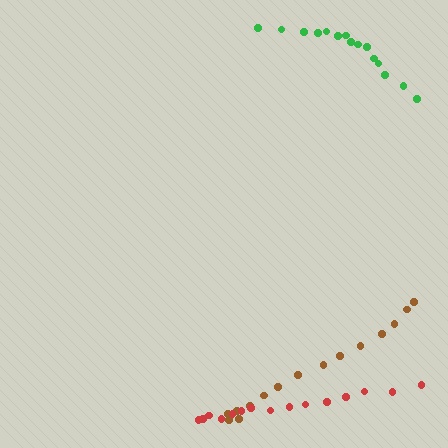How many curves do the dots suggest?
There are 3 distinct paths.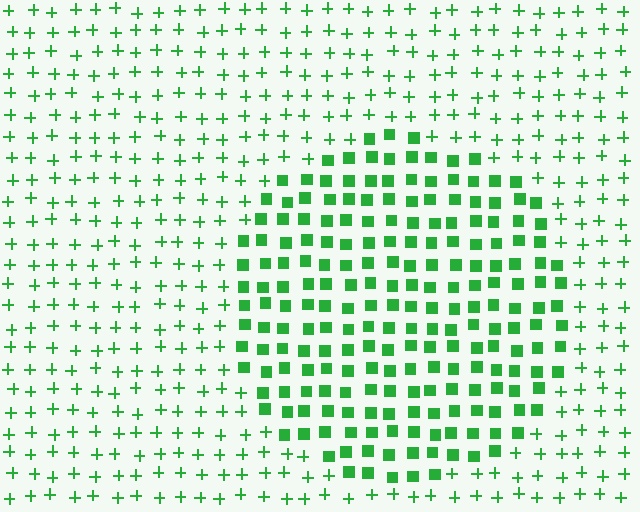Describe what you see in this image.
The image is filled with small green elements arranged in a uniform grid. A circle-shaped region contains squares, while the surrounding area contains plus signs. The boundary is defined purely by the change in element shape.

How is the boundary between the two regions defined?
The boundary is defined by a change in element shape: squares inside vs. plus signs outside. All elements share the same color and spacing.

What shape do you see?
I see a circle.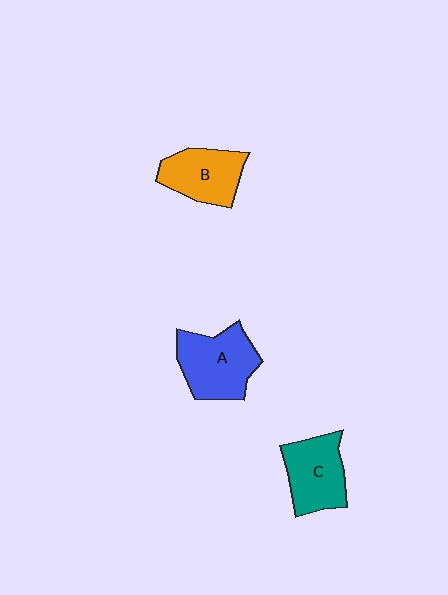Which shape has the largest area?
Shape A (blue).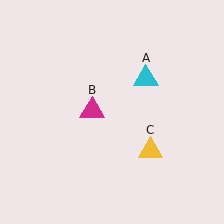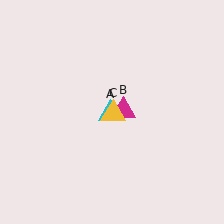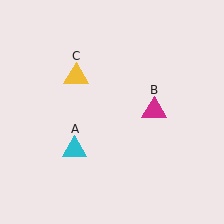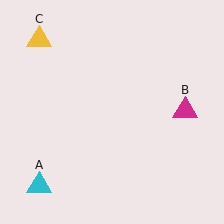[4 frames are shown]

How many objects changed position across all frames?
3 objects changed position: cyan triangle (object A), magenta triangle (object B), yellow triangle (object C).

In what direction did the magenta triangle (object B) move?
The magenta triangle (object B) moved right.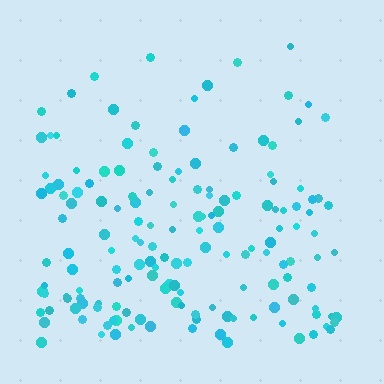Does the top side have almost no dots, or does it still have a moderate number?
Still a moderate number, just noticeably fewer than the bottom.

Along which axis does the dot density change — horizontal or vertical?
Vertical.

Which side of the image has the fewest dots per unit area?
The top.